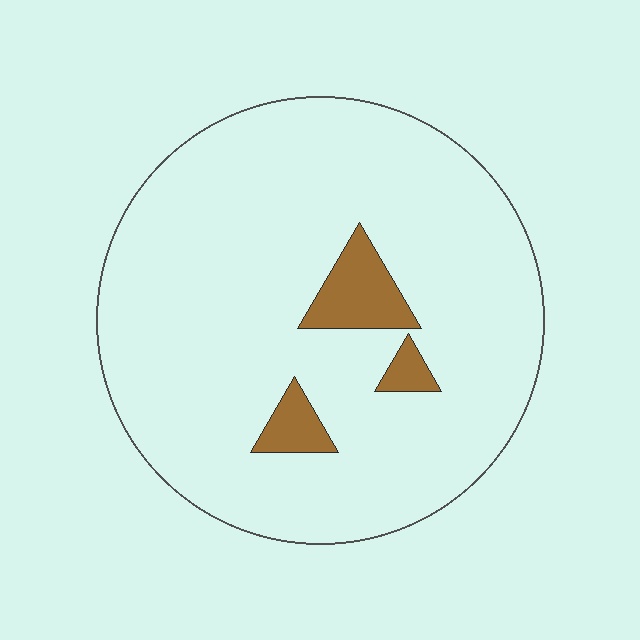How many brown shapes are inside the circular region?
3.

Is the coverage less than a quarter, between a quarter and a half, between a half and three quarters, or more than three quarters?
Less than a quarter.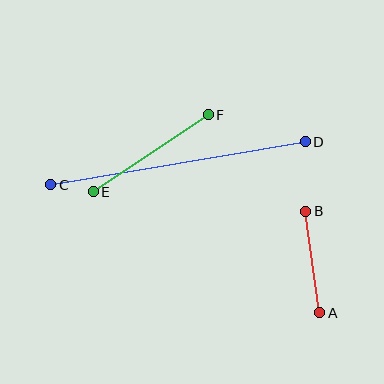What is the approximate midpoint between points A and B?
The midpoint is at approximately (313, 262) pixels.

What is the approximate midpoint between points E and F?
The midpoint is at approximately (151, 153) pixels.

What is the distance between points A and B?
The distance is approximately 103 pixels.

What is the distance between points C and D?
The distance is approximately 258 pixels.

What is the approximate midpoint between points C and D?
The midpoint is at approximately (178, 163) pixels.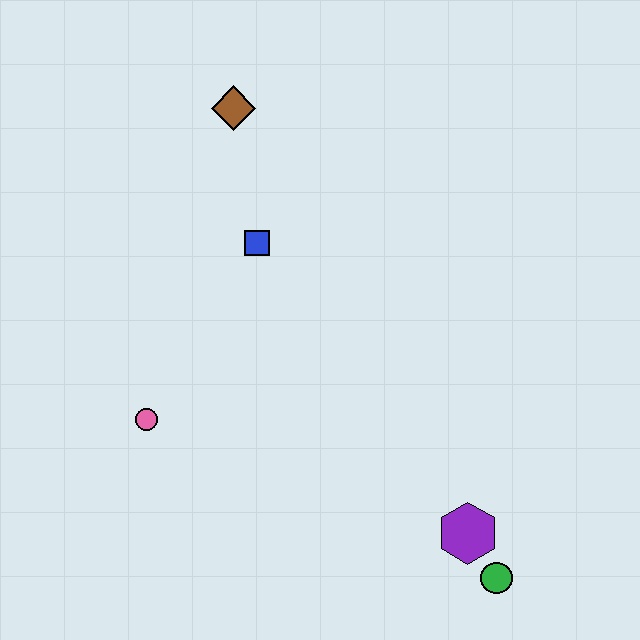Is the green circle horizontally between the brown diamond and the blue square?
No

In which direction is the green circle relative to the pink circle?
The green circle is to the right of the pink circle.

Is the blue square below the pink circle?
No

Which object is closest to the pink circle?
The blue square is closest to the pink circle.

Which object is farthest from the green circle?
The brown diamond is farthest from the green circle.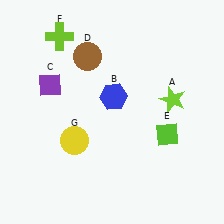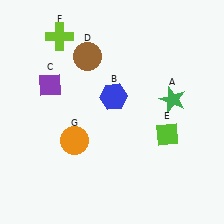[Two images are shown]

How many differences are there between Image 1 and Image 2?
There are 2 differences between the two images.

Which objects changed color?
A changed from lime to green. G changed from yellow to orange.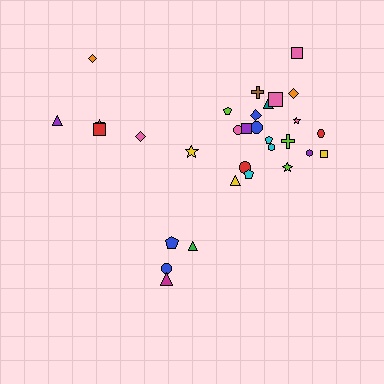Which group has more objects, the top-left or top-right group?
The top-right group.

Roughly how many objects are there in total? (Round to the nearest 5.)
Roughly 30 objects in total.